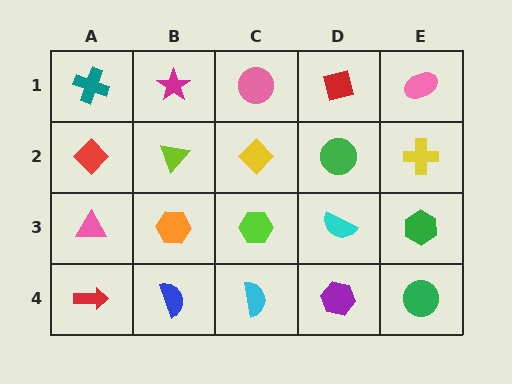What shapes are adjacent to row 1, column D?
A green circle (row 2, column D), a pink circle (row 1, column C), a pink ellipse (row 1, column E).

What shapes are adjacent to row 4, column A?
A pink triangle (row 3, column A), a blue semicircle (row 4, column B).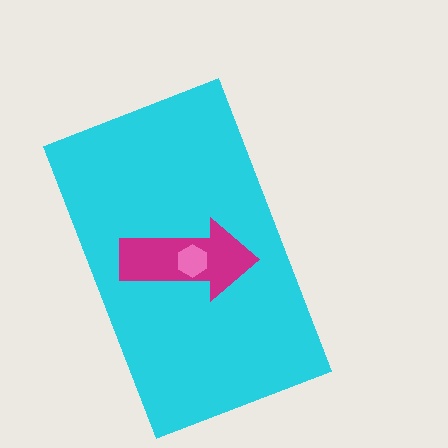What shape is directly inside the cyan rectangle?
The magenta arrow.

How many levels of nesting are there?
3.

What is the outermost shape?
The cyan rectangle.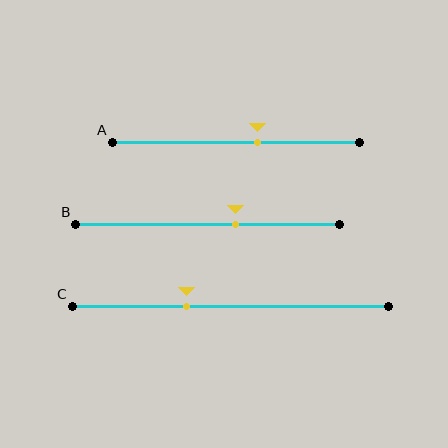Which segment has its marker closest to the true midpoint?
Segment A has its marker closest to the true midpoint.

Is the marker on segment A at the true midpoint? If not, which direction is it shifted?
No, the marker on segment A is shifted to the right by about 9% of the segment length.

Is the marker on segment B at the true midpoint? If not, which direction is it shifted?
No, the marker on segment B is shifted to the right by about 11% of the segment length.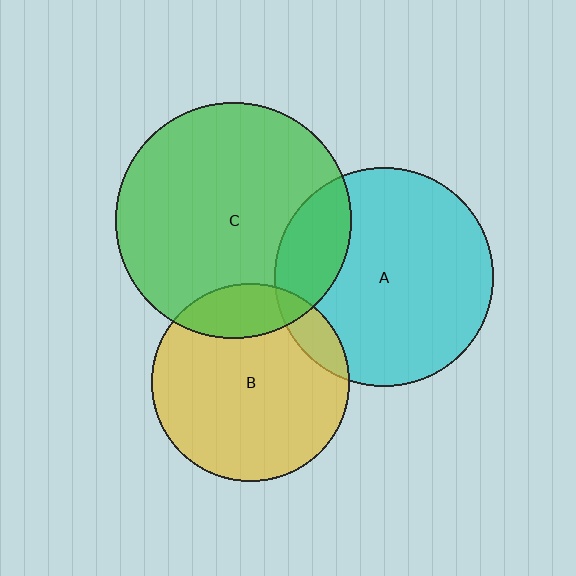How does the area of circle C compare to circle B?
Approximately 1.4 times.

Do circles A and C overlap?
Yes.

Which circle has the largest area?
Circle C (green).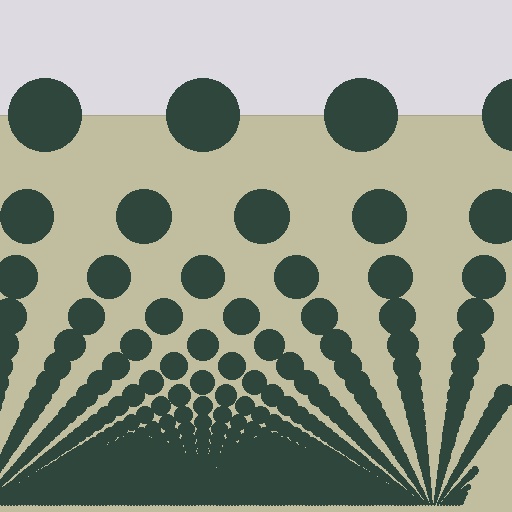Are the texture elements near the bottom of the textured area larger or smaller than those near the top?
Smaller. The gradient is inverted — elements near the bottom are smaller and denser.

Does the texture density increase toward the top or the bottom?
Density increases toward the bottom.